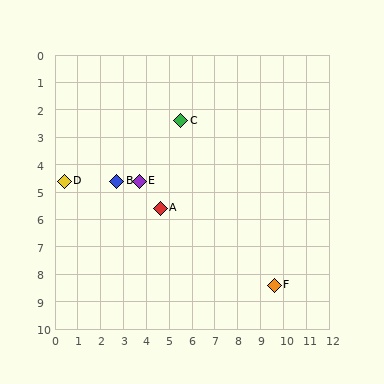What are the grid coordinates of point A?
Point A is at approximately (4.6, 5.6).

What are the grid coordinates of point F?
Point F is at approximately (9.6, 8.4).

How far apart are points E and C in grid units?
Points E and C are about 2.8 grid units apart.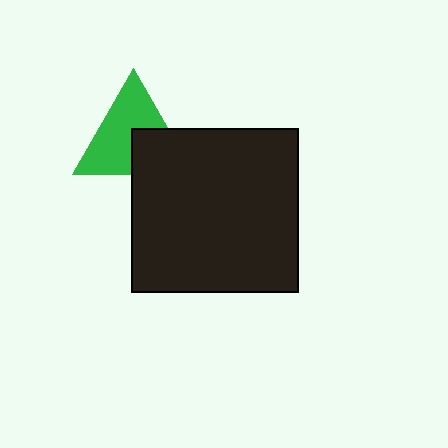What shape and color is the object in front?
The object in front is a black rectangle.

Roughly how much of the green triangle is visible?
About half of it is visible (roughly 64%).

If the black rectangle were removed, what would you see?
You would see the complete green triangle.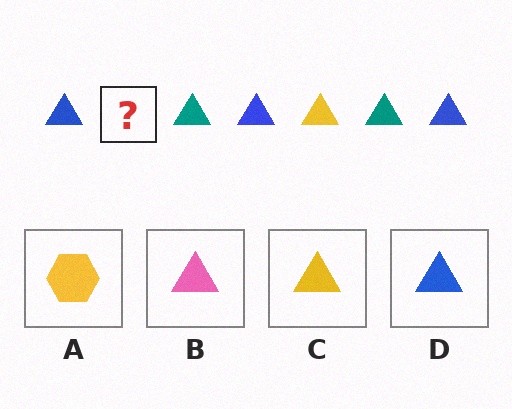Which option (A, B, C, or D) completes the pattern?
C.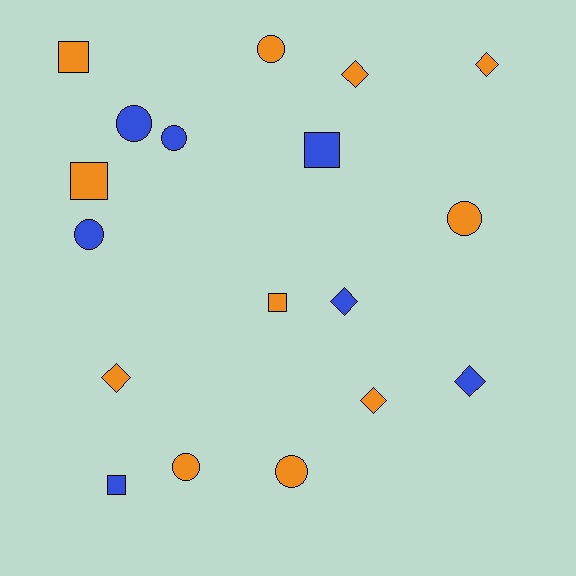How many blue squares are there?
There are 2 blue squares.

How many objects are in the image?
There are 18 objects.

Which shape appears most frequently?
Circle, with 7 objects.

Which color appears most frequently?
Orange, with 11 objects.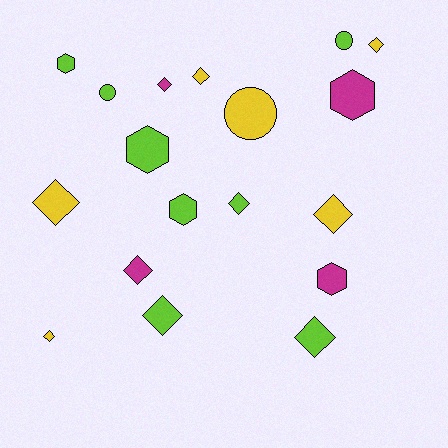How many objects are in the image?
There are 18 objects.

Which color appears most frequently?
Lime, with 8 objects.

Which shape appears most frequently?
Diamond, with 10 objects.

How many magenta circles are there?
There are no magenta circles.